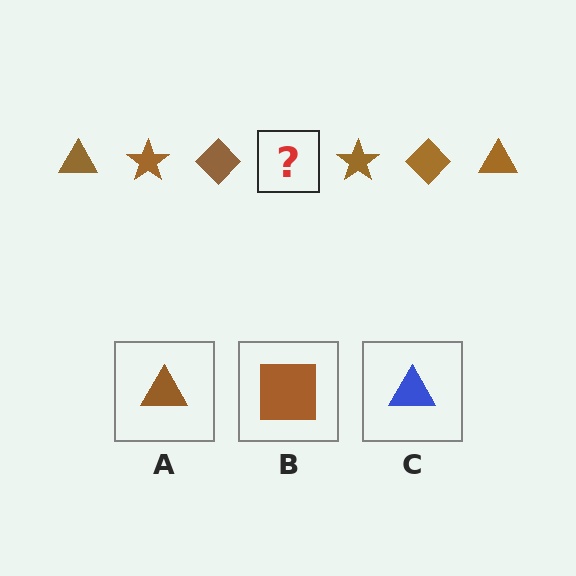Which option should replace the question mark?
Option A.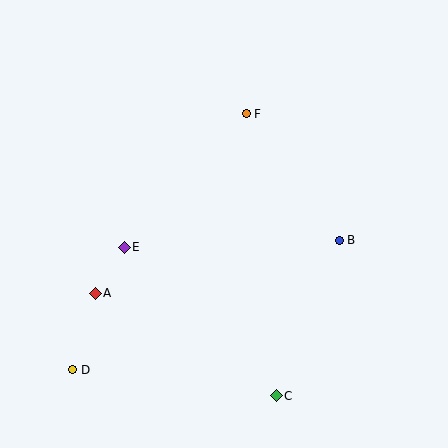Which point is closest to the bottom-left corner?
Point D is closest to the bottom-left corner.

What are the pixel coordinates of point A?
Point A is at (95, 293).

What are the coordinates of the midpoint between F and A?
The midpoint between F and A is at (171, 203).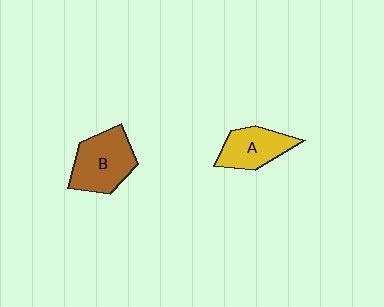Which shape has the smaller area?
Shape A (yellow).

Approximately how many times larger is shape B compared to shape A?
Approximately 1.3 times.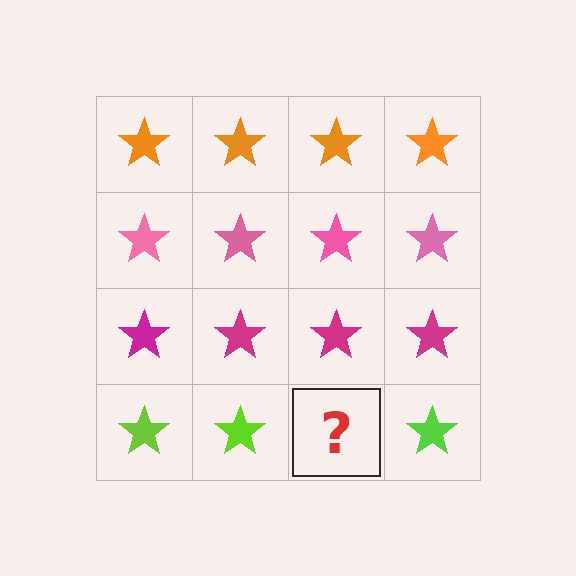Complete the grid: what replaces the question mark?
The question mark should be replaced with a lime star.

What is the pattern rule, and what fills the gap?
The rule is that each row has a consistent color. The gap should be filled with a lime star.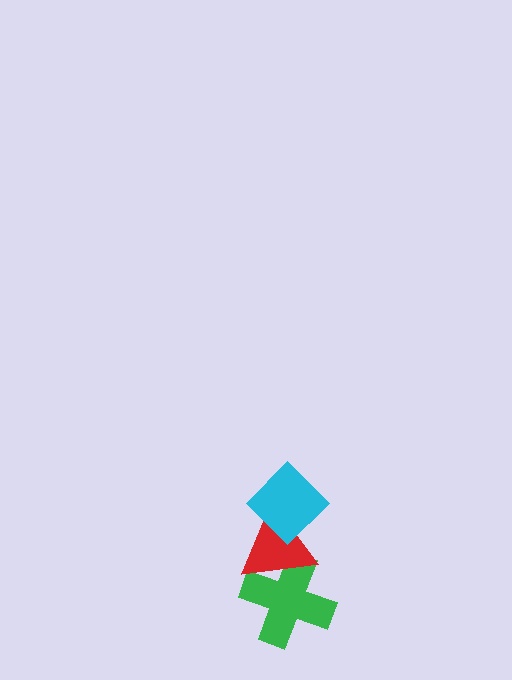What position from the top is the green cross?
The green cross is 3rd from the top.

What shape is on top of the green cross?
The red triangle is on top of the green cross.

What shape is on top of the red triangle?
The cyan diamond is on top of the red triangle.